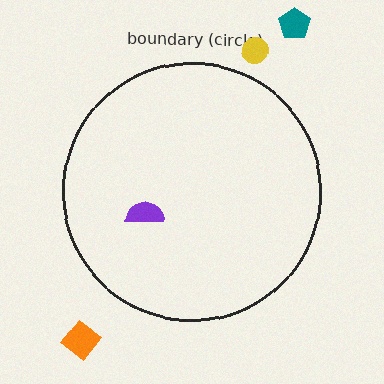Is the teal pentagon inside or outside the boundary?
Outside.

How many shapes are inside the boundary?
1 inside, 3 outside.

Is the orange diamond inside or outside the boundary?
Outside.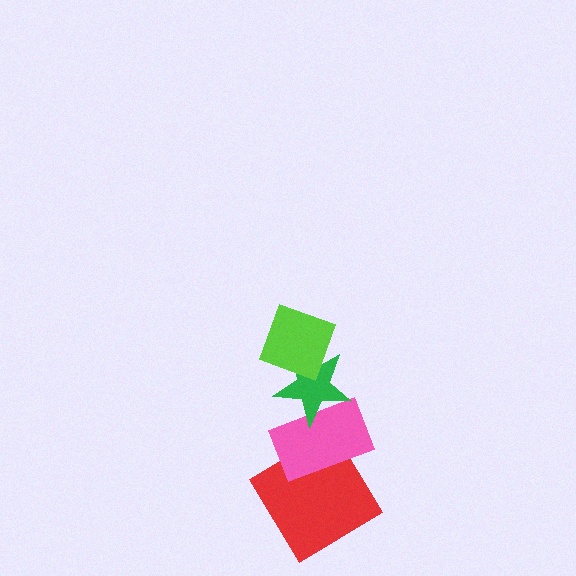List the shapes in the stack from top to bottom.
From top to bottom: the lime diamond, the green star, the pink rectangle, the red diamond.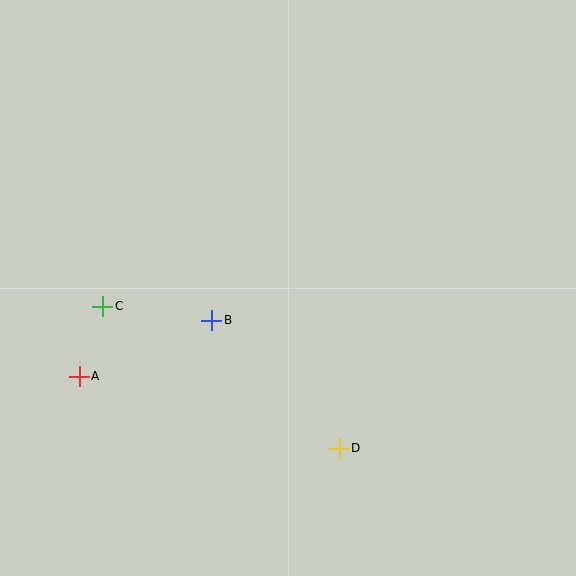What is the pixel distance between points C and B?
The distance between C and B is 110 pixels.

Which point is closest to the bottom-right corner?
Point D is closest to the bottom-right corner.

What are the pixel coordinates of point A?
Point A is at (79, 376).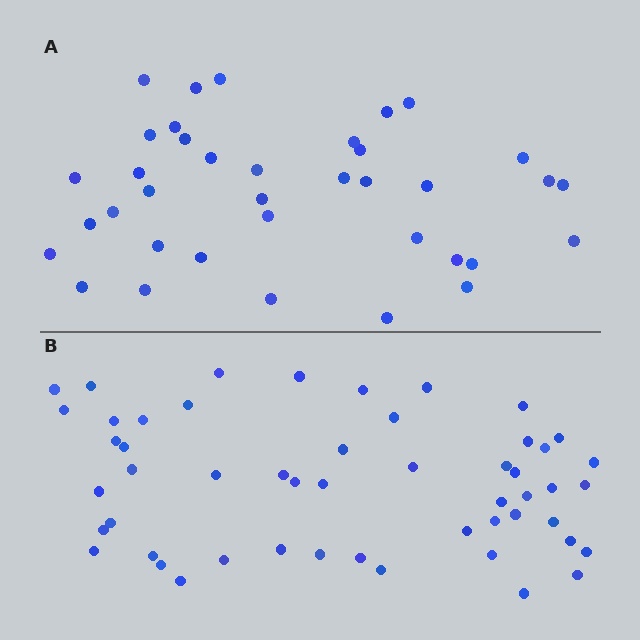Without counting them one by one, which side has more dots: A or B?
Region B (the bottom region) has more dots.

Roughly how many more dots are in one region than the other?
Region B has approximately 15 more dots than region A.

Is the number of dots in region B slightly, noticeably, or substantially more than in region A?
Region B has noticeably more, but not dramatically so. The ratio is roughly 1.4 to 1.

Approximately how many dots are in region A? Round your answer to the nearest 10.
About 40 dots. (The exact count is 37, which rounds to 40.)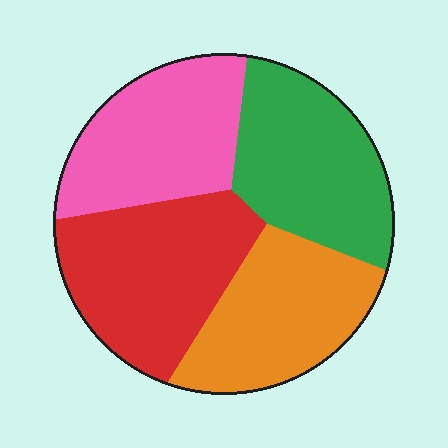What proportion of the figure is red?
Red takes up about one quarter (1/4) of the figure.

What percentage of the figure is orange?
Orange covers about 25% of the figure.